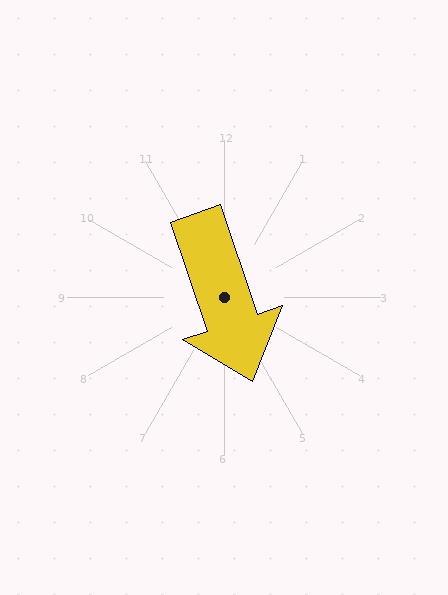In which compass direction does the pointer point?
South.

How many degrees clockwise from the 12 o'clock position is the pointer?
Approximately 161 degrees.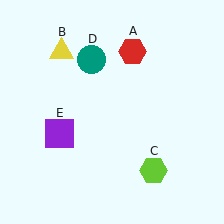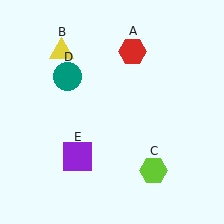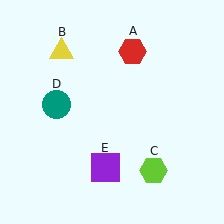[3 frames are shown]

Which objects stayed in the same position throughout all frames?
Red hexagon (object A) and yellow triangle (object B) and lime hexagon (object C) remained stationary.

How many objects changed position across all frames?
2 objects changed position: teal circle (object D), purple square (object E).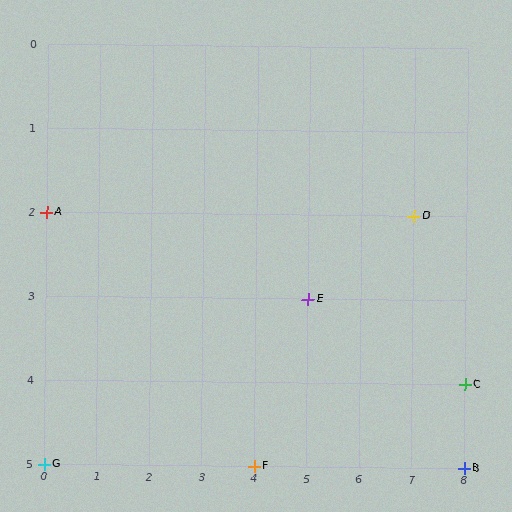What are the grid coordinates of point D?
Point D is at grid coordinates (7, 2).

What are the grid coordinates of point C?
Point C is at grid coordinates (8, 4).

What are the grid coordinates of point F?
Point F is at grid coordinates (4, 5).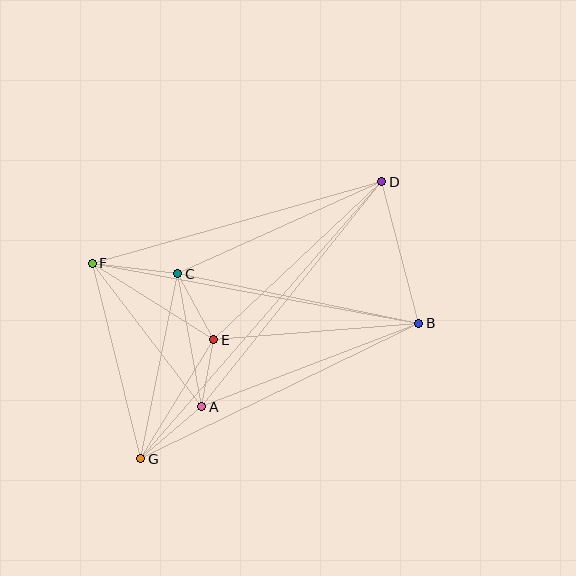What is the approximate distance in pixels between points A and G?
The distance between A and G is approximately 80 pixels.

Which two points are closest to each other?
Points A and E are closest to each other.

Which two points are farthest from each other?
Points D and G are farthest from each other.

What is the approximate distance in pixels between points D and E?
The distance between D and E is approximately 231 pixels.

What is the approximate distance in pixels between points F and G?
The distance between F and G is approximately 201 pixels.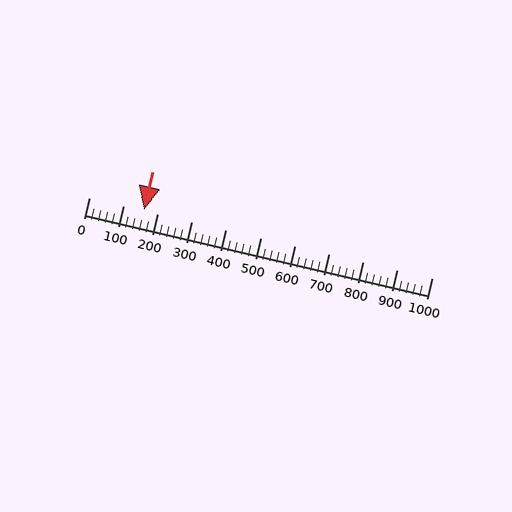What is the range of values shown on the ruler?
The ruler shows values from 0 to 1000.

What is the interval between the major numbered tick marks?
The major tick marks are spaced 100 units apart.